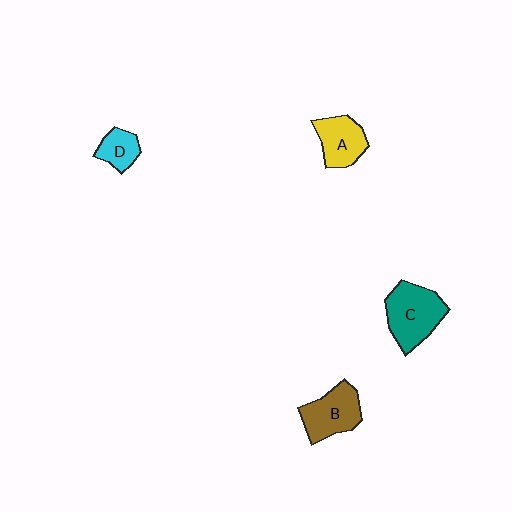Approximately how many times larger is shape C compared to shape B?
Approximately 1.2 times.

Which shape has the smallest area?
Shape D (cyan).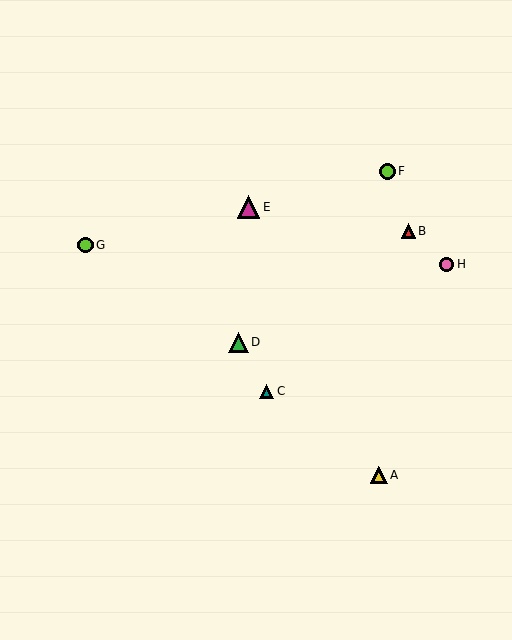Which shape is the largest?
The magenta triangle (labeled E) is the largest.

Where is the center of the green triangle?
The center of the green triangle is at (239, 342).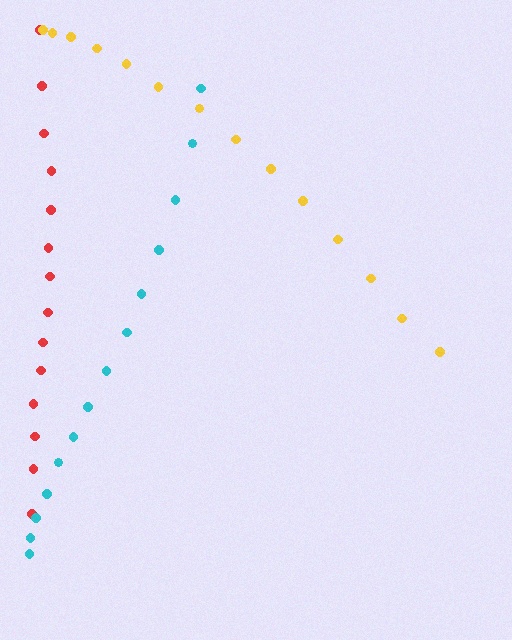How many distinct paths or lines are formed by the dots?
There are 3 distinct paths.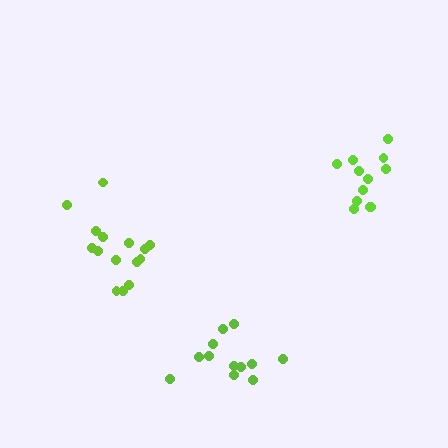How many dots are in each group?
Group 1: 12 dots, Group 2: 12 dots, Group 3: 15 dots (39 total).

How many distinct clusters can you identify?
There are 3 distinct clusters.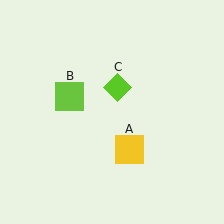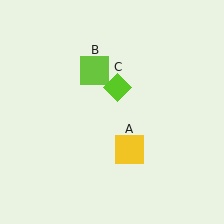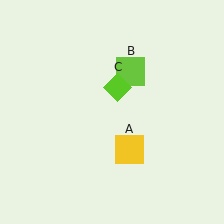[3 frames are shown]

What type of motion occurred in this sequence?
The lime square (object B) rotated clockwise around the center of the scene.